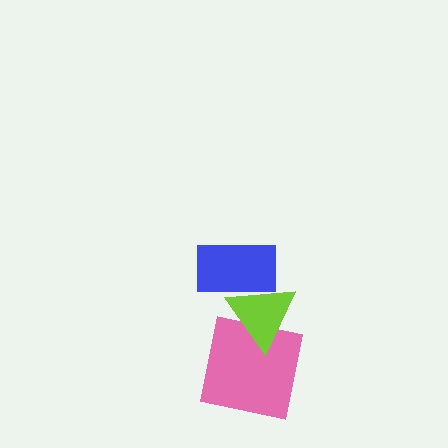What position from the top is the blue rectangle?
The blue rectangle is 1st from the top.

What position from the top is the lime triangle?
The lime triangle is 2nd from the top.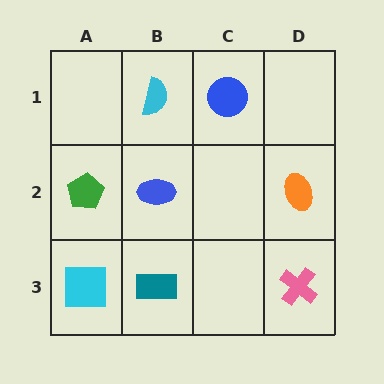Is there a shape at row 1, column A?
No, that cell is empty.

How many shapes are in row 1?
2 shapes.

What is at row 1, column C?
A blue circle.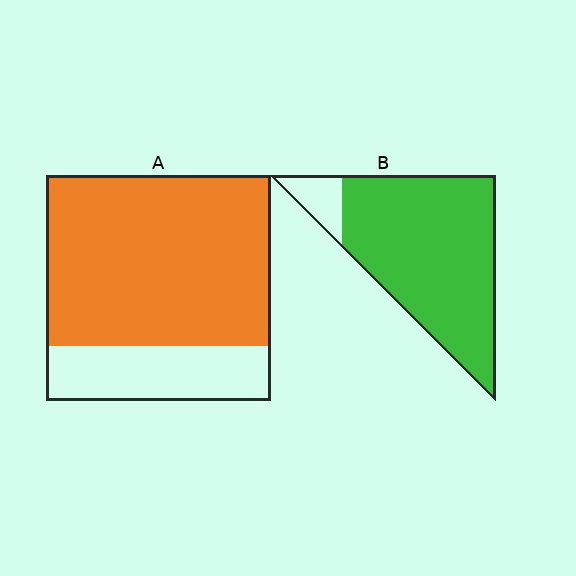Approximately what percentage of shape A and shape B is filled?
A is approximately 75% and B is approximately 90%.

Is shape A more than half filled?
Yes.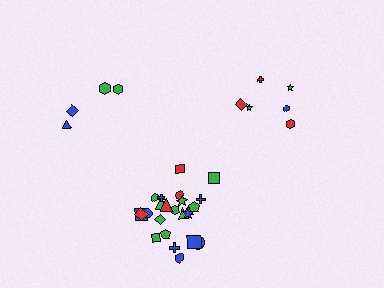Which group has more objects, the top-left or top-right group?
The top-right group.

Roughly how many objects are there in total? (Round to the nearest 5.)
Roughly 35 objects in total.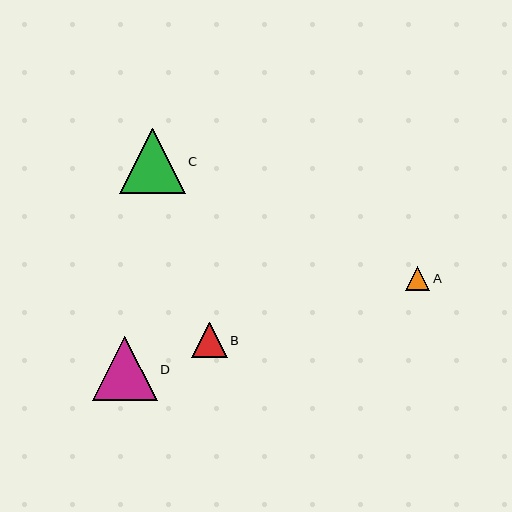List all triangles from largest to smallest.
From largest to smallest: C, D, B, A.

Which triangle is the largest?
Triangle C is the largest with a size of approximately 66 pixels.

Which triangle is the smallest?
Triangle A is the smallest with a size of approximately 24 pixels.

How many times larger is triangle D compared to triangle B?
Triangle D is approximately 1.8 times the size of triangle B.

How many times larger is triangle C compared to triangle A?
Triangle C is approximately 2.7 times the size of triangle A.